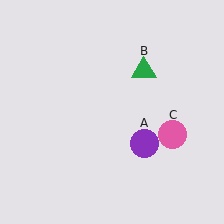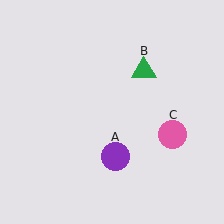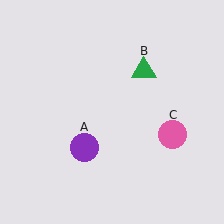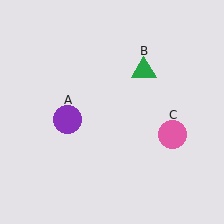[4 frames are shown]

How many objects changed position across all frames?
1 object changed position: purple circle (object A).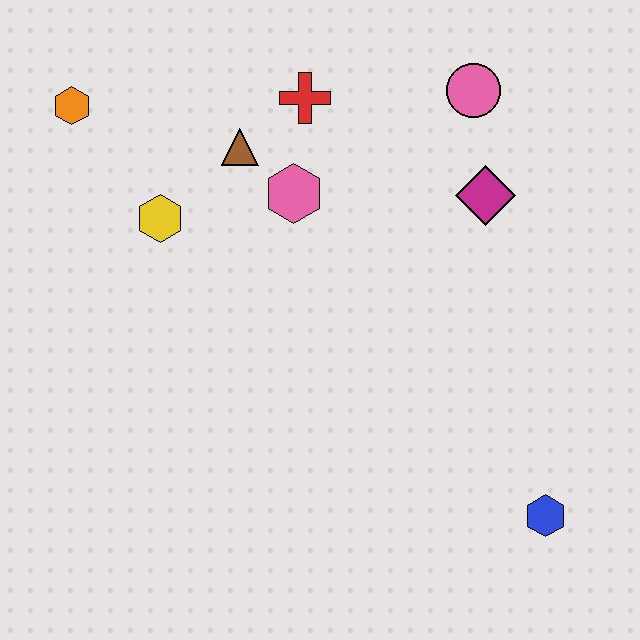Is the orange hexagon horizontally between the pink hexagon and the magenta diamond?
No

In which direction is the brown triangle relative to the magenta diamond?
The brown triangle is to the left of the magenta diamond.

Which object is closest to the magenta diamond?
The pink circle is closest to the magenta diamond.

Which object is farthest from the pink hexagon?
The blue hexagon is farthest from the pink hexagon.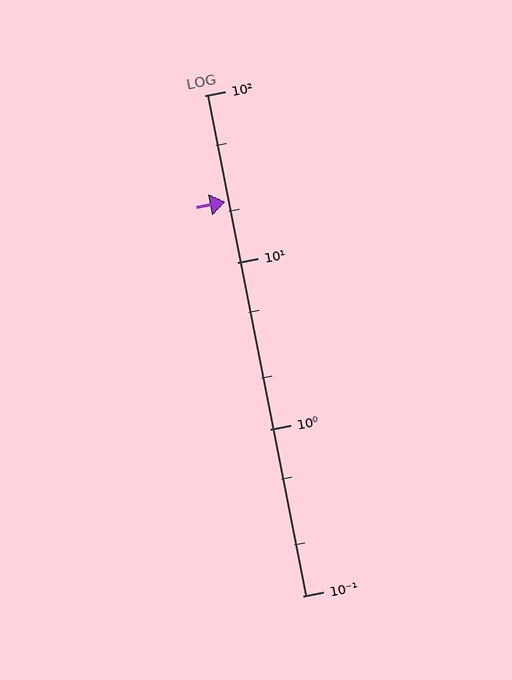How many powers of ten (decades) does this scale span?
The scale spans 3 decades, from 0.1 to 100.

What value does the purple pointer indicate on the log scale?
The pointer indicates approximately 23.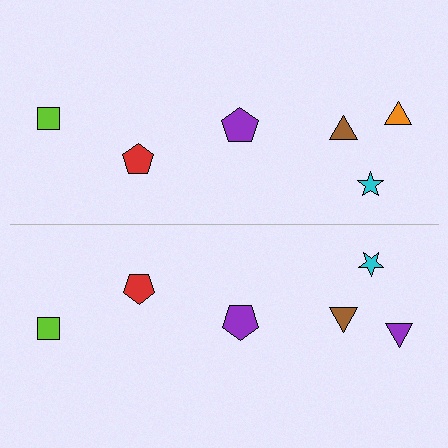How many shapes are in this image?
There are 12 shapes in this image.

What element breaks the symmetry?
The purple triangle on the bottom side breaks the symmetry — its mirror counterpart is orange.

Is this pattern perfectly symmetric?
No, the pattern is not perfectly symmetric. The purple triangle on the bottom side breaks the symmetry — its mirror counterpart is orange.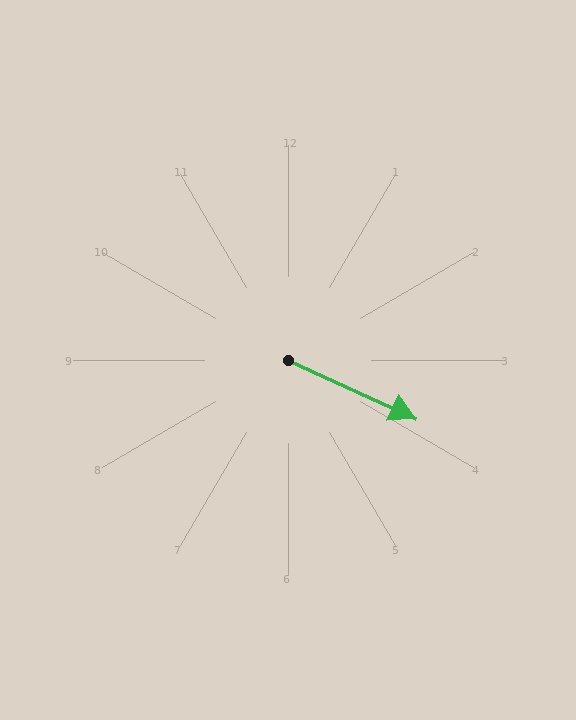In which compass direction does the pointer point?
Southeast.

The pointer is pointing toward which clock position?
Roughly 4 o'clock.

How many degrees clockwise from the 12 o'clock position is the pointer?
Approximately 114 degrees.